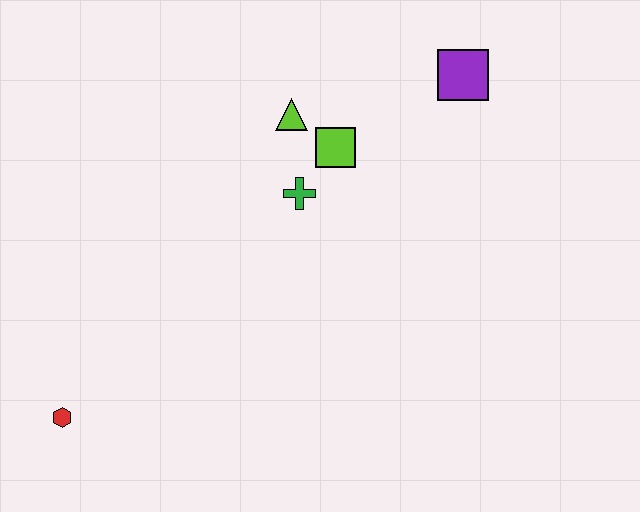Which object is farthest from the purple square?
The red hexagon is farthest from the purple square.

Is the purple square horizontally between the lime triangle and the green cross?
No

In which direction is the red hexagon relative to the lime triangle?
The red hexagon is below the lime triangle.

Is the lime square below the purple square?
Yes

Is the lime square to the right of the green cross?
Yes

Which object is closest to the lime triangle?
The lime square is closest to the lime triangle.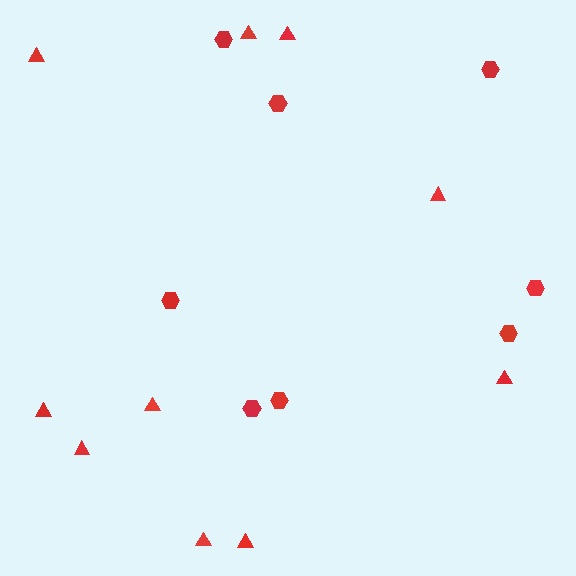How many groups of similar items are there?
There are 2 groups: one group of hexagons (8) and one group of triangles (10).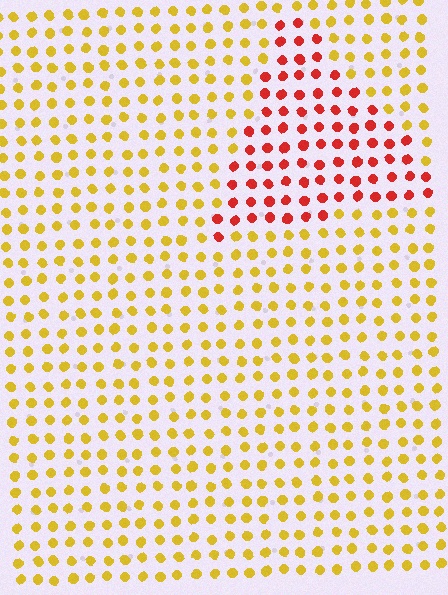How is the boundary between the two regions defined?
The boundary is defined purely by a slight shift in hue (about 50 degrees). Spacing, size, and orientation are identical on both sides.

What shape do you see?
I see a triangle.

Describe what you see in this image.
The image is filled with small yellow elements in a uniform arrangement. A triangle-shaped region is visible where the elements are tinted to a slightly different hue, forming a subtle color boundary.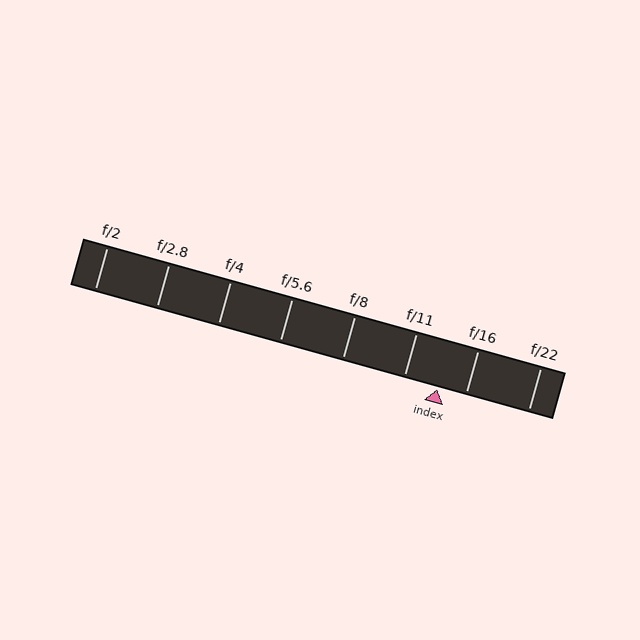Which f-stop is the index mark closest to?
The index mark is closest to f/16.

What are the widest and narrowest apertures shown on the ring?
The widest aperture shown is f/2 and the narrowest is f/22.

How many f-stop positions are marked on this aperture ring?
There are 8 f-stop positions marked.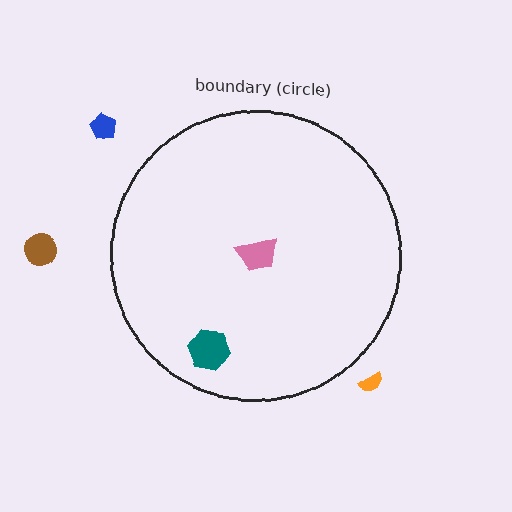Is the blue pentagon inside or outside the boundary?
Outside.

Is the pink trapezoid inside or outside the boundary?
Inside.